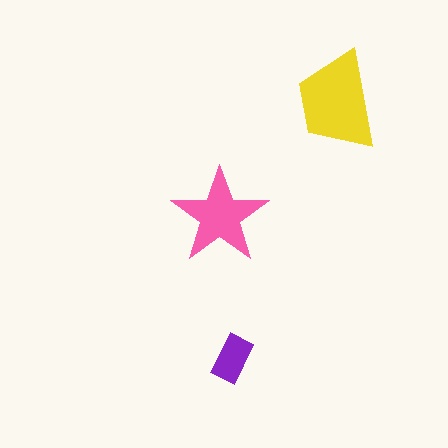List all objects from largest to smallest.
The yellow trapezoid, the pink star, the purple rectangle.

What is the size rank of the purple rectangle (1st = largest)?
3rd.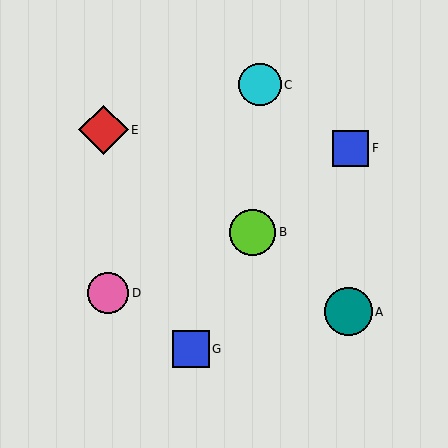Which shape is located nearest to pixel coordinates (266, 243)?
The lime circle (labeled B) at (253, 232) is nearest to that location.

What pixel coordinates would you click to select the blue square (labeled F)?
Click at (351, 148) to select the blue square F.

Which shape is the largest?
The red diamond (labeled E) is the largest.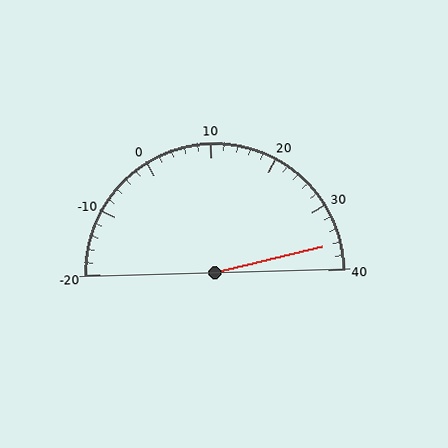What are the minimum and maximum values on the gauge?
The gauge ranges from -20 to 40.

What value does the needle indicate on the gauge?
The needle indicates approximately 36.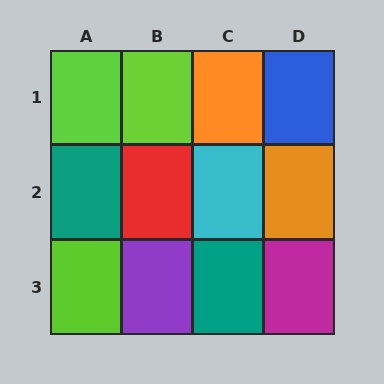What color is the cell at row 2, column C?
Cyan.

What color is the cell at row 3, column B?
Purple.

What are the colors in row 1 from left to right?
Lime, lime, orange, blue.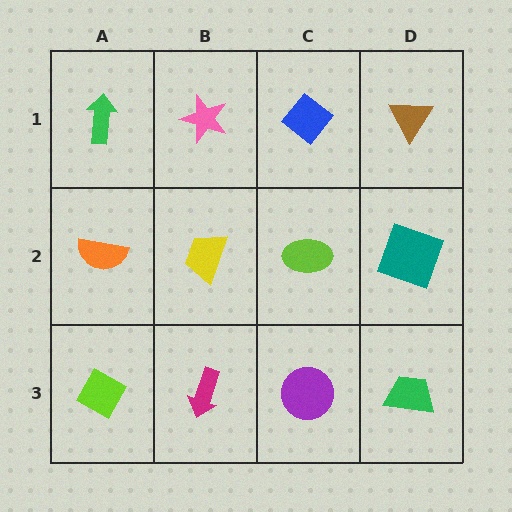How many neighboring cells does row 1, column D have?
2.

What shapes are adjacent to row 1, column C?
A lime ellipse (row 2, column C), a pink star (row 1, column B), a brown triangle (row 1, column D).